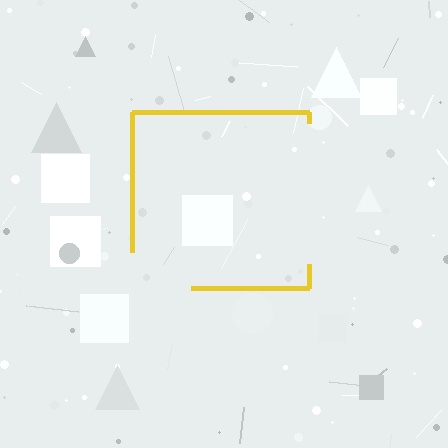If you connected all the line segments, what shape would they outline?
They would outline a square.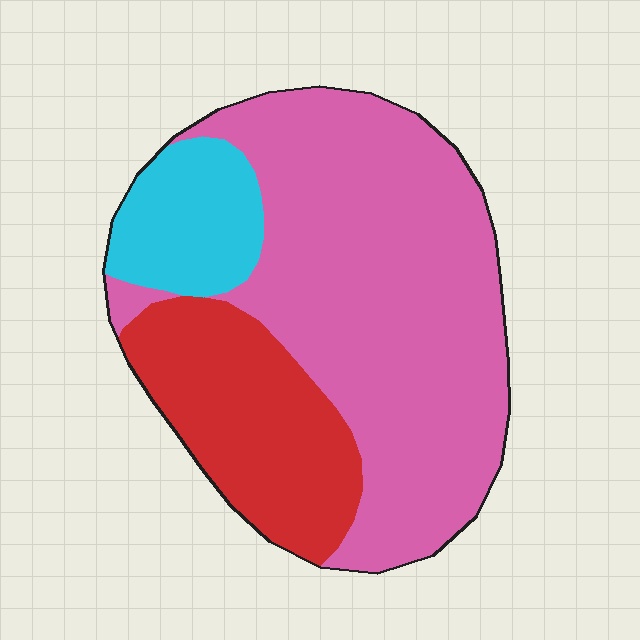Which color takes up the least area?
Cyan, at roughly 15%.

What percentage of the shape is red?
Red covers 25% of the shape.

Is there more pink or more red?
Pink.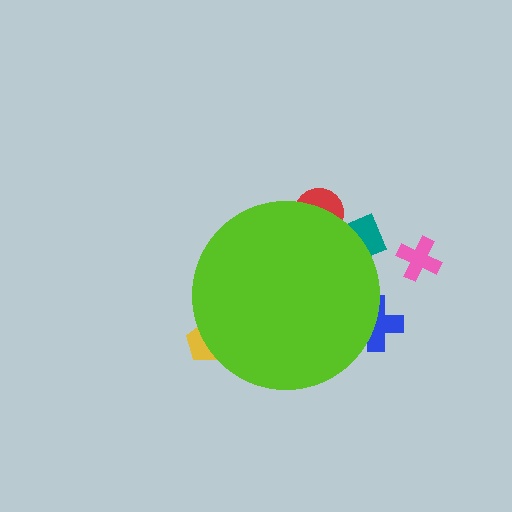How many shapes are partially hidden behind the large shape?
4 shapes are partially hidden.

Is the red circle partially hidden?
Yes, the red circle is partially hidden behind the lime circle.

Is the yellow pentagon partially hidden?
Yes, the yellow pentagon is partially hidden behind the lime circle.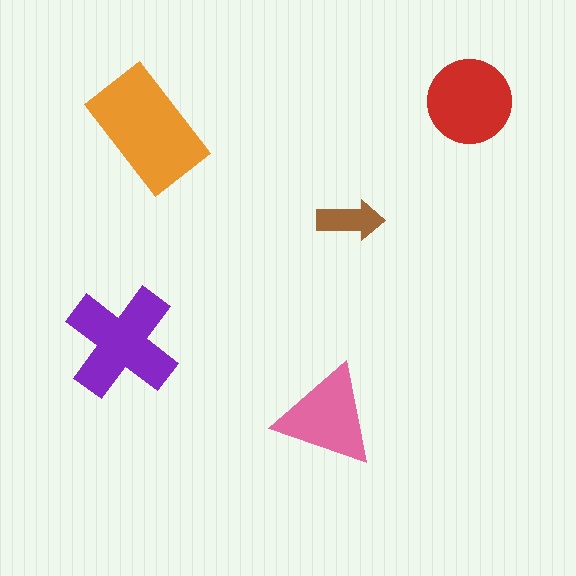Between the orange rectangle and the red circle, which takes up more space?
The orange rectangle.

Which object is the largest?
The orange rectangle.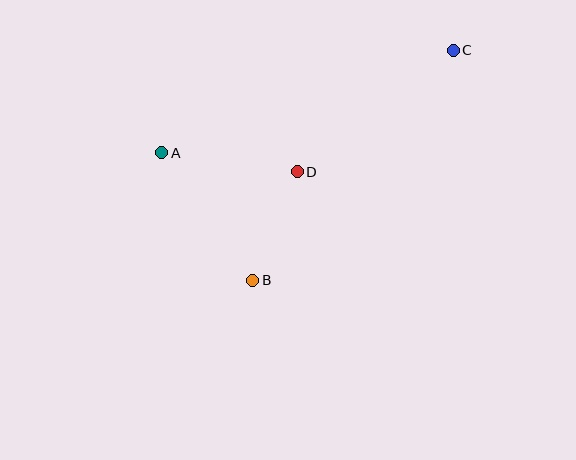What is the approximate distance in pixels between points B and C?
The distance between B and C is approximately 305 pixels.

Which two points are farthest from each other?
Points A and C are farthest from each other.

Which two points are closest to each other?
Points B and D are closest to each other.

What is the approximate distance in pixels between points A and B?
The distance between A and B is approximately 157 pixels.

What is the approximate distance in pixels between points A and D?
The distance between A and D is approximately 137 pixels.